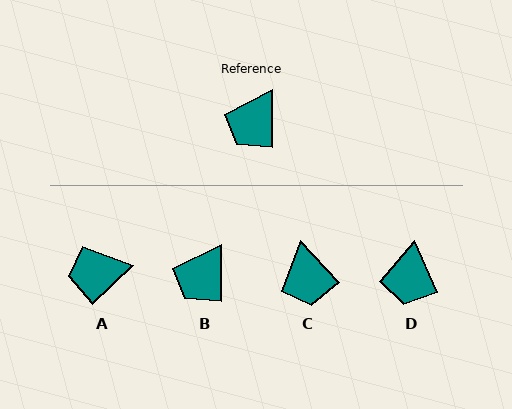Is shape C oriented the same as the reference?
No, it is off by about 43 degrees.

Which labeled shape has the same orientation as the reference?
B.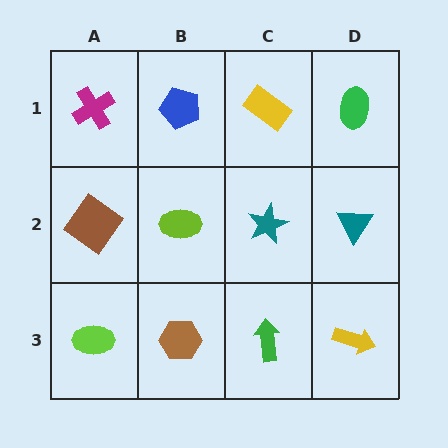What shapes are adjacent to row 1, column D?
A teal triangle (row 2, column D), a yellow rectangle (row 1, column C).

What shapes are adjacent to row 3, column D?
A teal triangle (row 2, column D), a green arrow (row 3, column C).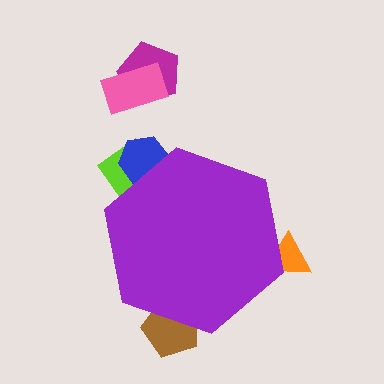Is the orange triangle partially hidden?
Yes, the orange triangle is partially hidden behind the purple hexagon.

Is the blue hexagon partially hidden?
Yes, the blue hexagon is partially hidden behind the purple hexagon.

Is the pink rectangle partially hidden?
No, the pink rectangle is fully visible.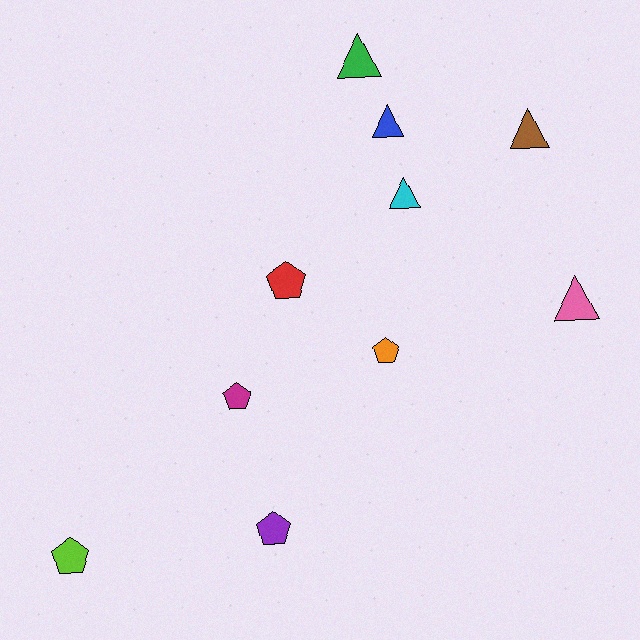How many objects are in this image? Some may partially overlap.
There are 10 objects.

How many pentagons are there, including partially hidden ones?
There are 5 pentagons.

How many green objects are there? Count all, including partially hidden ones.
There is 1 green object.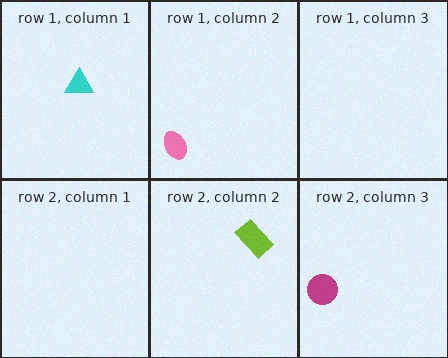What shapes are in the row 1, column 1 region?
The cyan triangle.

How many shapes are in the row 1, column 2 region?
1.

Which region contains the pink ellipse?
The row 1, column 2 region.